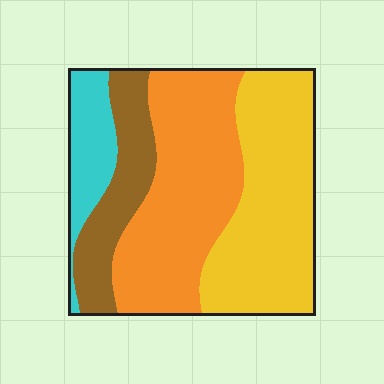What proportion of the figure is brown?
Brown covers roughly 15% of the figure.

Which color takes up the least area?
Cyan, at roughly 10%.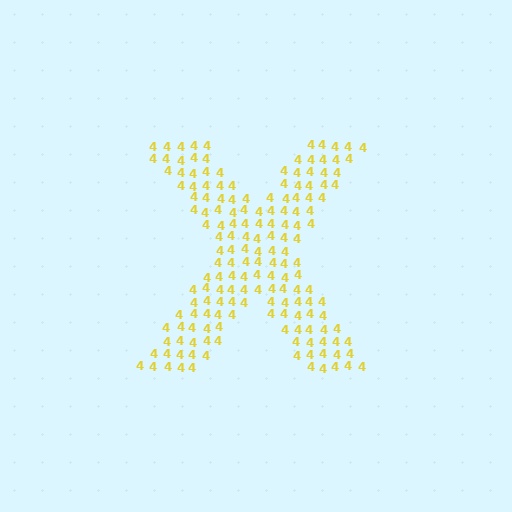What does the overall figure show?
The overall figure shows the letter X.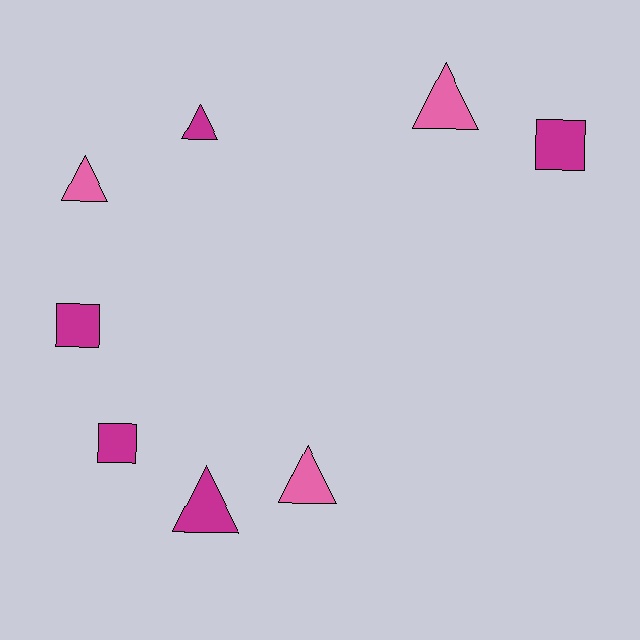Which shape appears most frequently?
Triangle, with 5 objects.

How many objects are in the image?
There are 8 objects.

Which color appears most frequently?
Magenta, with 5 objects.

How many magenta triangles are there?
There are 2 magenta triangles.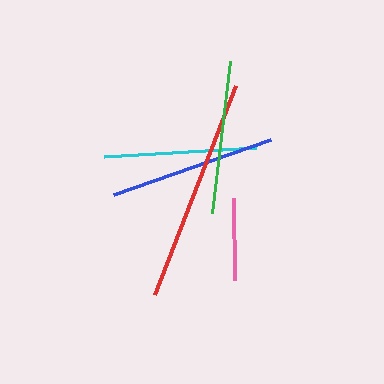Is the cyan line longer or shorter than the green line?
The green line is longer than the cyan line.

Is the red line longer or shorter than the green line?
The red line is longer than the green line.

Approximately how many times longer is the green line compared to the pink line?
The green line is approximately 1.9 times the length of the pink line.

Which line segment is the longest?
The red line is the longest at approximately 224 pixels.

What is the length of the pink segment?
The pink segment is approximately 82 pixels long.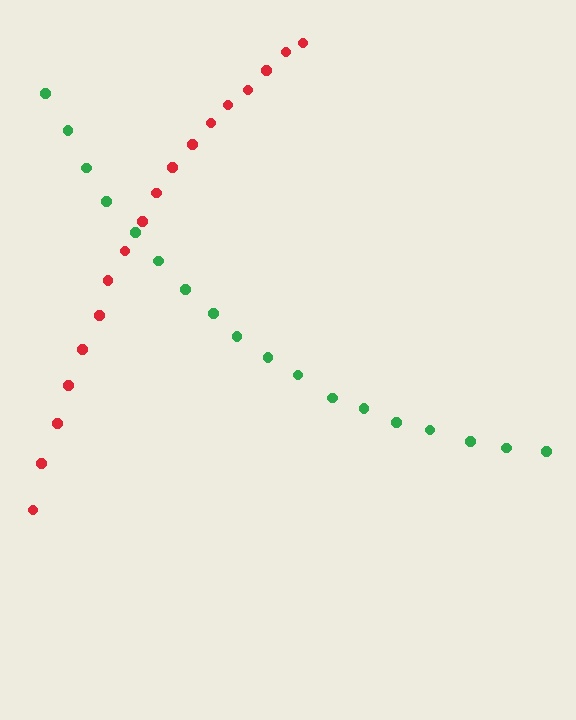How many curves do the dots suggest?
There are 2 distinct paths.